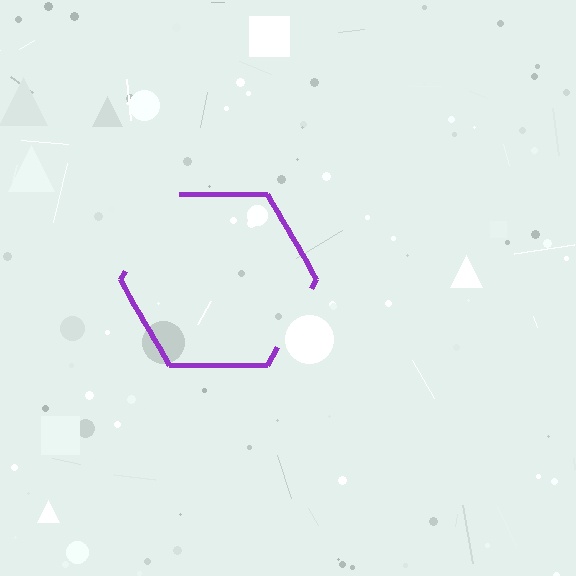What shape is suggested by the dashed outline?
The dashed outline suggests a hexagon.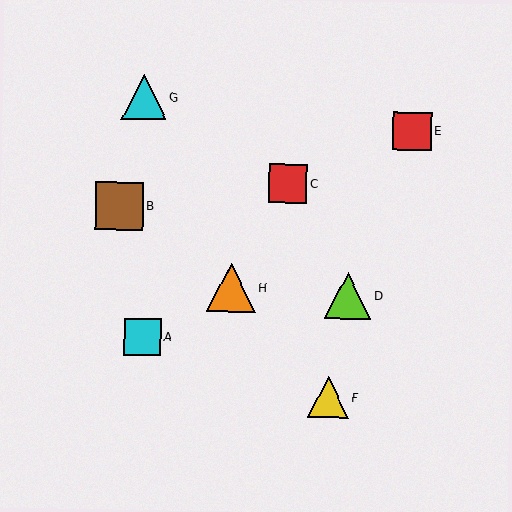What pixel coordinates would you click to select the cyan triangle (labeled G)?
Click at (144, 97) to select the cyan triangle G.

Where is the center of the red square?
The center of the red square is at (288, 183).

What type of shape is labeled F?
Shape F is a yellow triangle.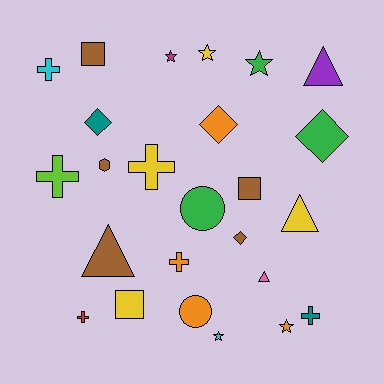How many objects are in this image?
There are 25 objects.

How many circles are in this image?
There are 2 circles.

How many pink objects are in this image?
There is 1 pink object.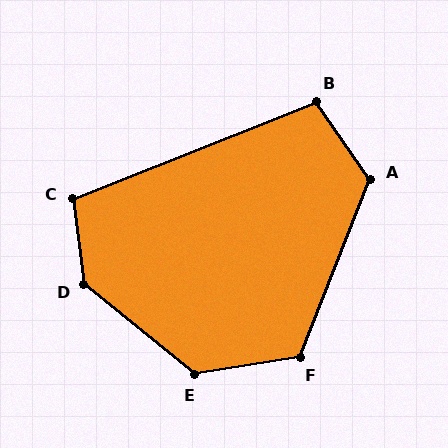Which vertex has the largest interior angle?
D, at approximately 136 degrees.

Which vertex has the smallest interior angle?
B, at approximately 103 degrees.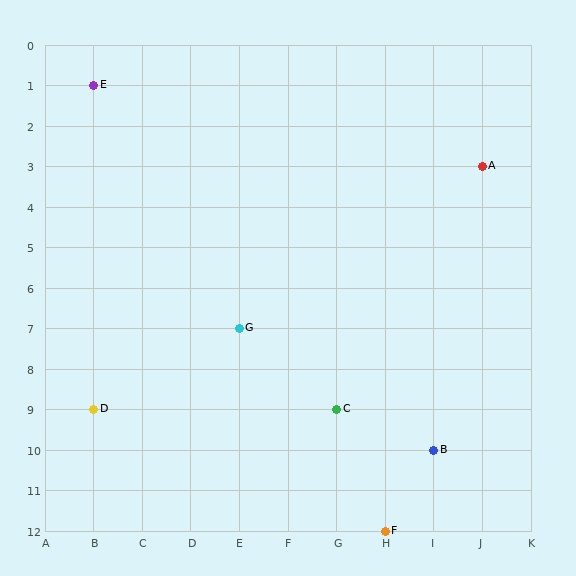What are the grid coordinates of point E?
Point E is at grid coordinates (B, 1).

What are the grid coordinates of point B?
Point B is at grid coordinates (I, 10).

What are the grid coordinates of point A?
Point A is at grid coordinates (J, 3).